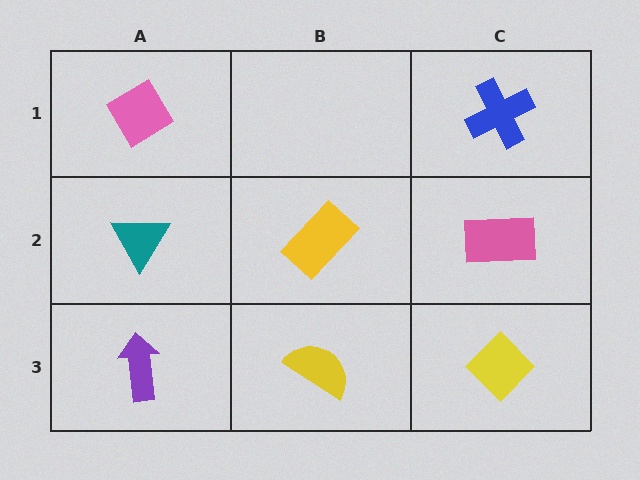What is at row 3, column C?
A yellow diamond.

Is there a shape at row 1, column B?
No, that cell is empty.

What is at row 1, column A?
A pink diamond.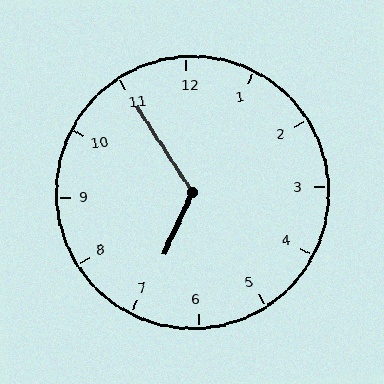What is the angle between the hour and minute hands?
Approximately 122 degrees.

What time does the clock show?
6:55.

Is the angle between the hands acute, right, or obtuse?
It is obtuse.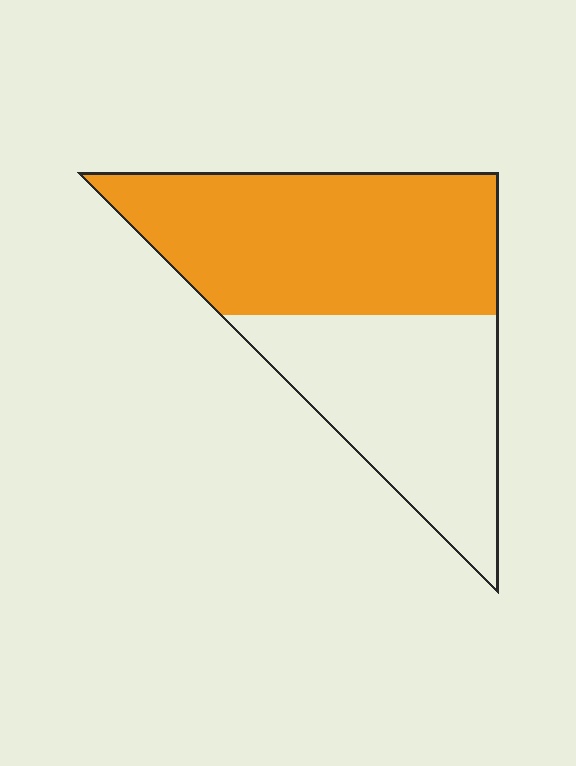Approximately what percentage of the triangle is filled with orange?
Approximately 55%.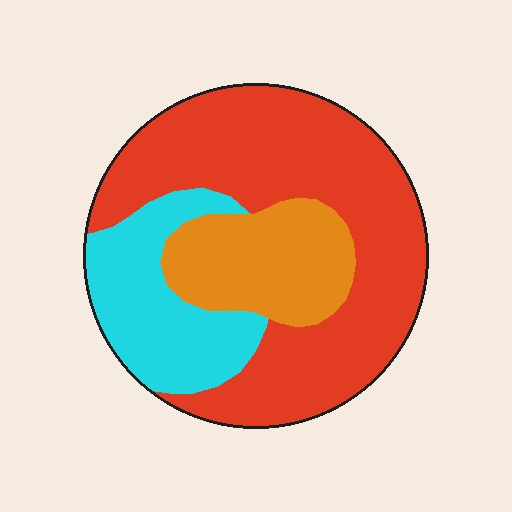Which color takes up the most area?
Red, at roughly 60%.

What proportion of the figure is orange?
Orange covers roughly 20% of the figure.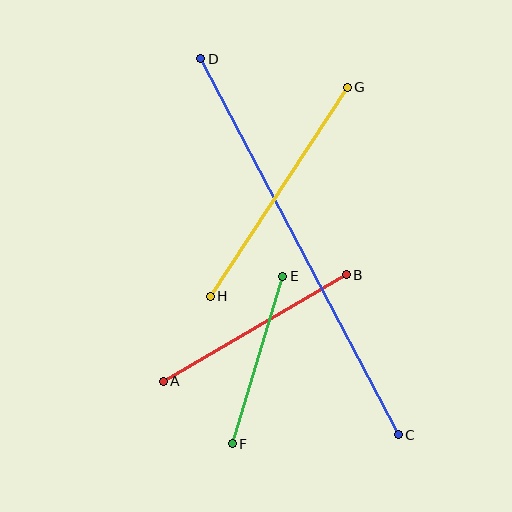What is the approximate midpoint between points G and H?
The midpoint is at approximately (279, 192) pixels.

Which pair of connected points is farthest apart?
Points C and D are farthest apart.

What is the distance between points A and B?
The distance is approximately 212 pixels.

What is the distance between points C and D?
The distance is approximately 425 pixels.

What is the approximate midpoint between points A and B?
The midpoint is at approximately (255, 328) pixels.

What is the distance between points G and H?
The distance is approximately 250 pixels.